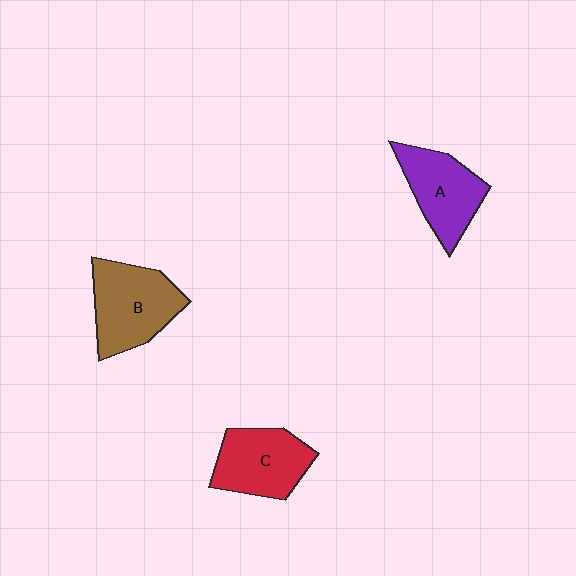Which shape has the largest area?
Shape B (brown).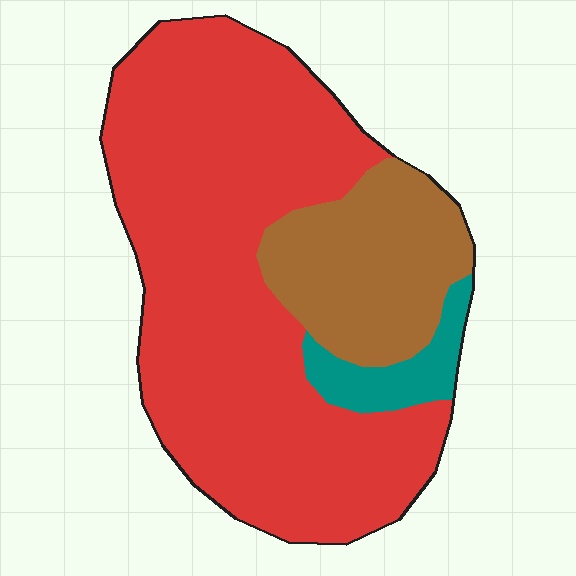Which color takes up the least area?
Teal, at roughly 5%.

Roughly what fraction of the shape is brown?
Brown covers 21% of the shape.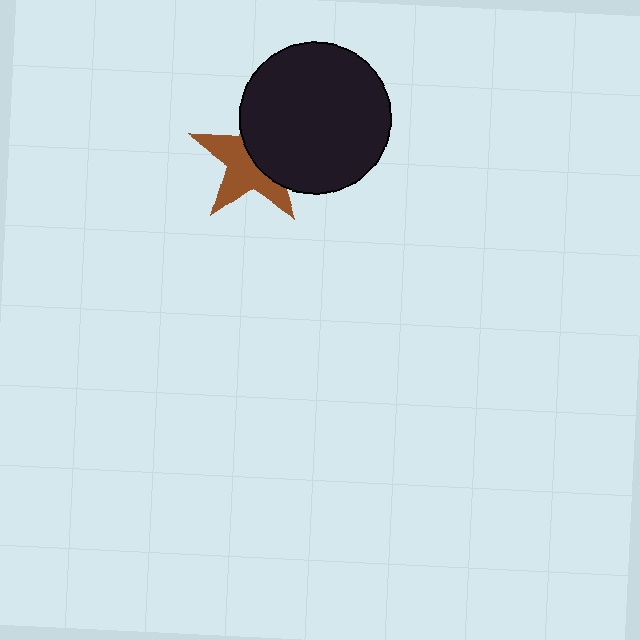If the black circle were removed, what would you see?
You would see the complete brown star.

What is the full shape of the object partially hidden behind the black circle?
The partially hidden object is a brown star.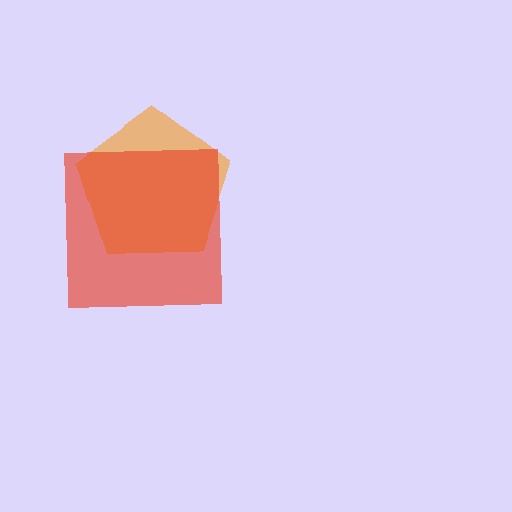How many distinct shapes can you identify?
There are 2 distinct shapes: an orange pentagon, a red square.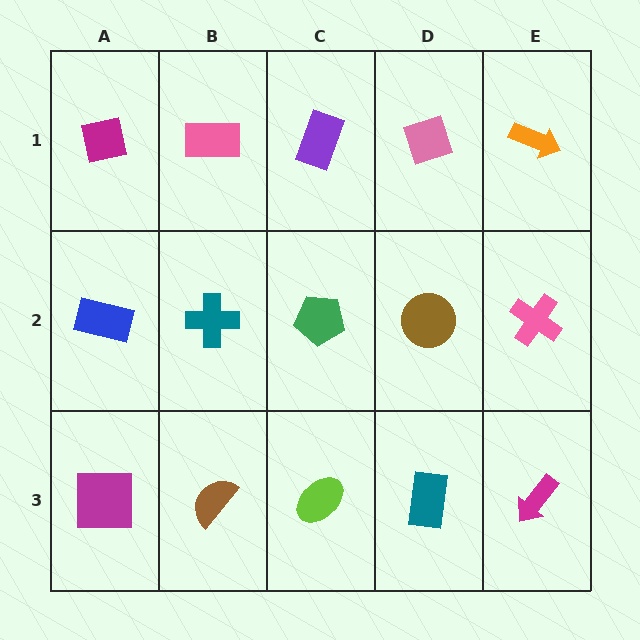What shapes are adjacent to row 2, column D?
A pink diamond (row 1, column D), a teal rectangle (row 3, column D), a green pentagon (row 2, column C), a pink cross (row 2, column E).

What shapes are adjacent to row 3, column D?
A brown circle (row 2, column D), a lime ellipse (row 3, column C), a magenta arrow (row 3, column E).